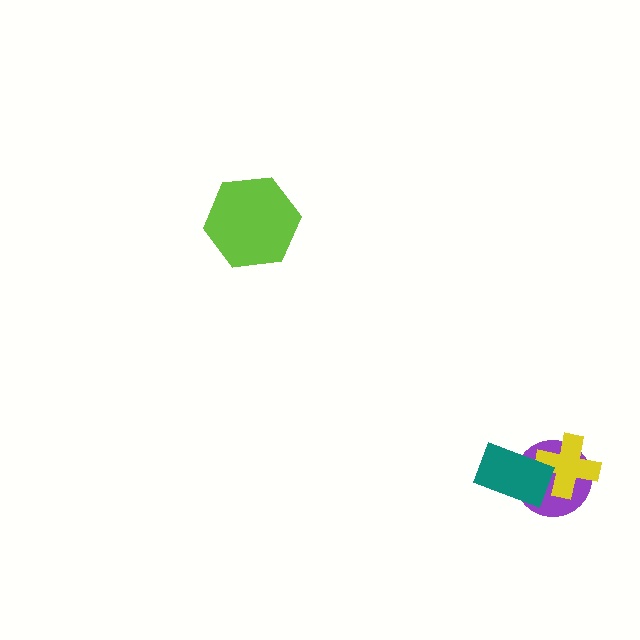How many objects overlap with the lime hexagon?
0 objects overlap with the lime hexagon.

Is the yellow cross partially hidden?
Yes, it is partially covered by another shape.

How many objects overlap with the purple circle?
2 objects overlap with the purple circle.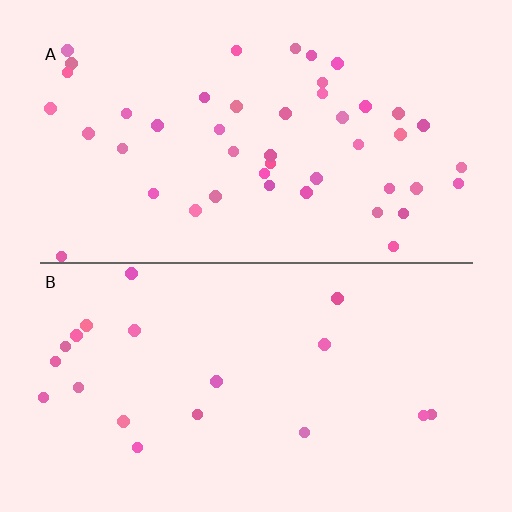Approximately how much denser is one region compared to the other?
Approximately 2.3× — region A over region B.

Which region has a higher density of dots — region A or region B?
A (the top).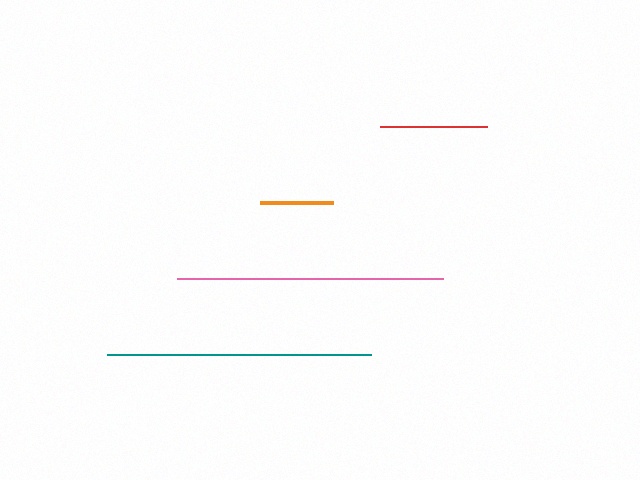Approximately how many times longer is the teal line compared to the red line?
The teal line is approximately 2.4 times the length of the red line.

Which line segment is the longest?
The pink line is the longest at approximately 266 pixels.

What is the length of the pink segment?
The pink segment is approximately 266 pixels long.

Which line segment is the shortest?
The orange line is the shortest at approximately 73 pixels.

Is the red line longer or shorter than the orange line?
The red line is longer than the orange line.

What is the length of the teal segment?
The teal segment is approximately 264 pixels long.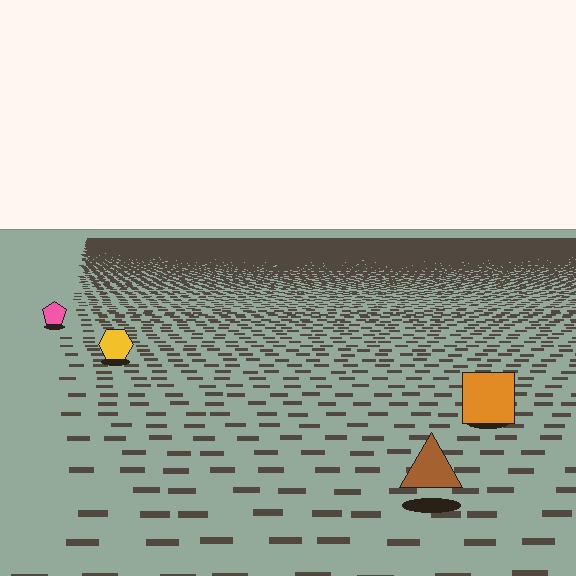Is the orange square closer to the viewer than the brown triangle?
No. The brown triangle is closer — you can tell from the texture gradient: the ground texture is coarser near it.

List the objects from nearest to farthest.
From nearest to farthest: the brown triangle, the orange square, the yellow hexagon, the pink pentagon.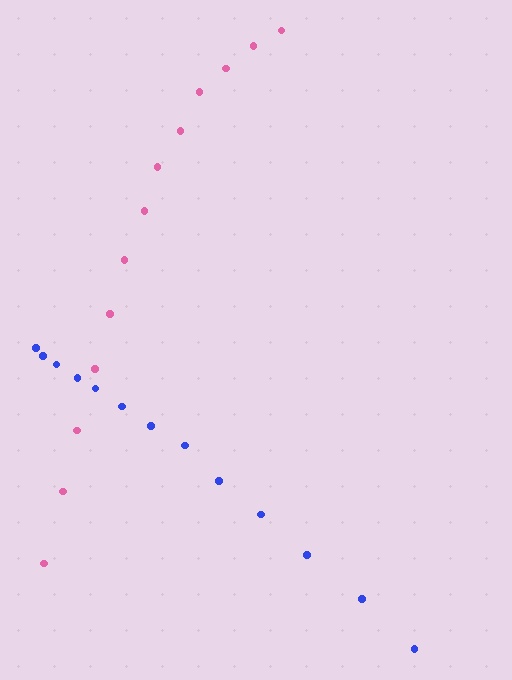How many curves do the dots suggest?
There are 2 distinct paths.